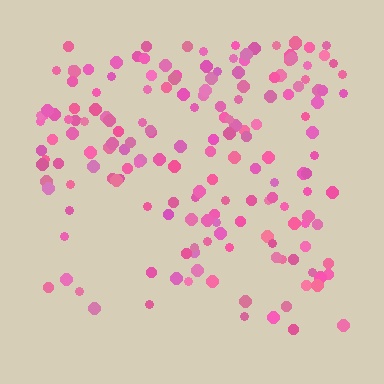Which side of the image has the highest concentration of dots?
The top.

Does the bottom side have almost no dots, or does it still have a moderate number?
Still a moderate number, just noticeably fewer than the top.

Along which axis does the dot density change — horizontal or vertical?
Vertical.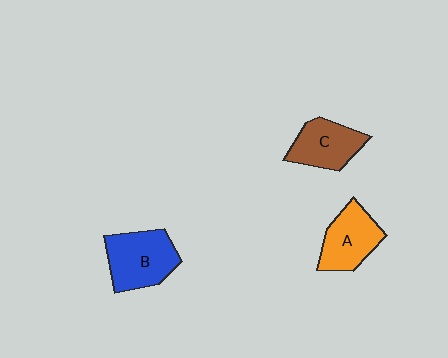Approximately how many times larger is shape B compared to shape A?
Approximately 1.2 times.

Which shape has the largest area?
Shape B (blue).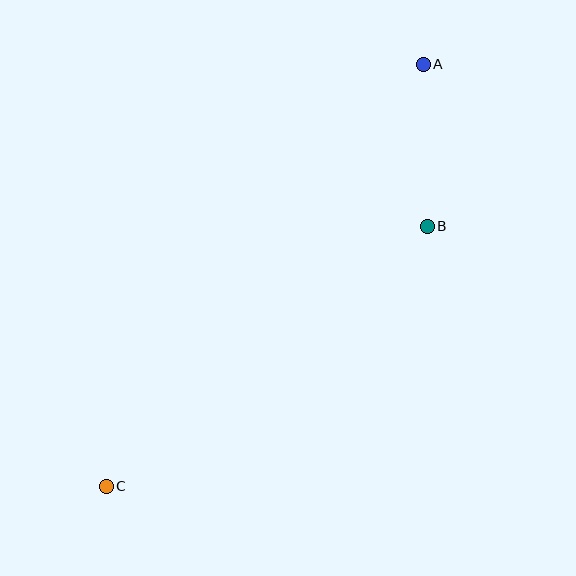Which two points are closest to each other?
Points A and B are closest to each other.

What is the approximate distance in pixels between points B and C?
The distance between B and C is approximately 413 pixels.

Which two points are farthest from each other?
Points A and C are farthest from each other.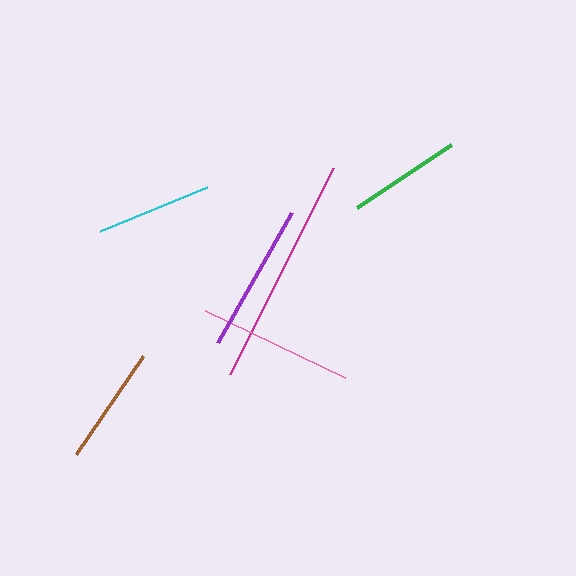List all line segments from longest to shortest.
From longest to shortest: magenta, pink, purple, brown, cyan, green.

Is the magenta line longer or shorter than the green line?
The magenta line is longer than the green line.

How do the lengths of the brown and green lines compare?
The brown and green lines are approximately the same length.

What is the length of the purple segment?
The purple segment is approximately 150 pixels long.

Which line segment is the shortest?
The green line is the shortest at approximately 113 pixels.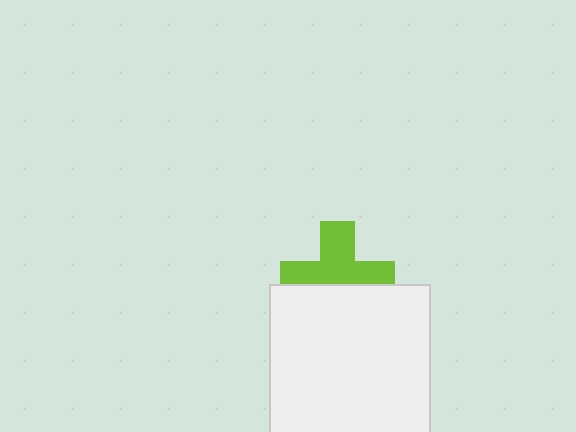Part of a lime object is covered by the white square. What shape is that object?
It is a cross.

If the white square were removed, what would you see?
You would see the complete lime cross.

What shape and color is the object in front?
The object in front is a white square.